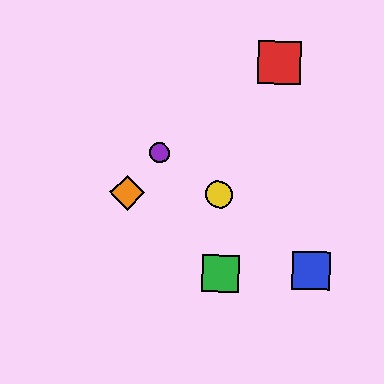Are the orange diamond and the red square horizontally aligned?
No, the orange diamond is at y≈193 and the red square is at y≈63.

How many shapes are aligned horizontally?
2 shapes (the yellow circle, the orange diamond) are aligned horizontally.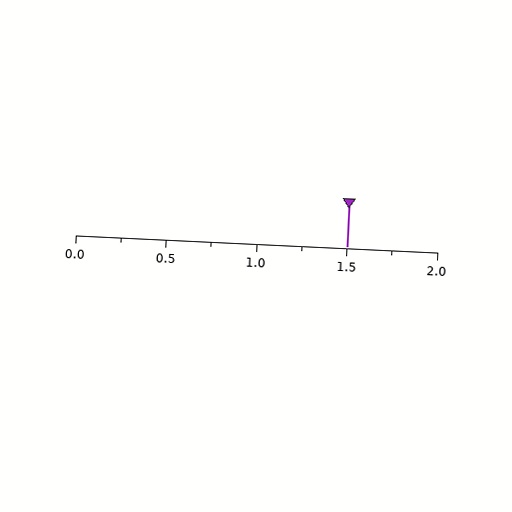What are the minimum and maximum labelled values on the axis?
The axis runs from 0.0 to 2.0.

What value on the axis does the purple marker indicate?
The marker indicates approximately 1.5.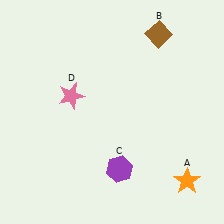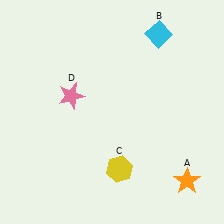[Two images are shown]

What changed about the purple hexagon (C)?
In Image 1, C is purple. In Image 2, it changed to yellow.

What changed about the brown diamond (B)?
In Image 1, B is brown. In Image 2, it changed to cyan.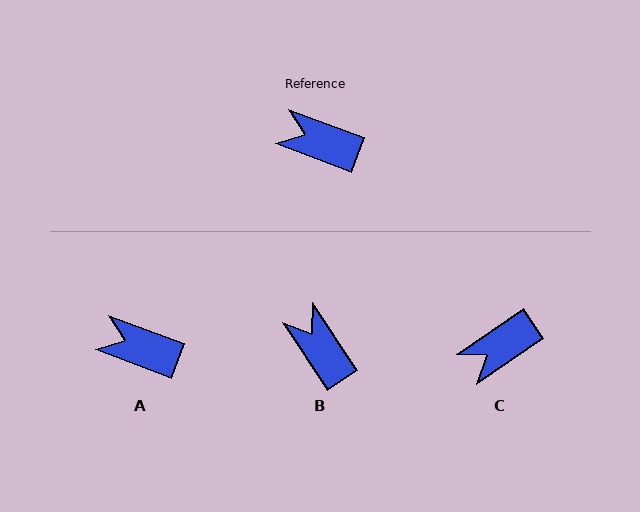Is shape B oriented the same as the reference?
No, it is off by about 36 degrees.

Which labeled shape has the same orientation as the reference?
A.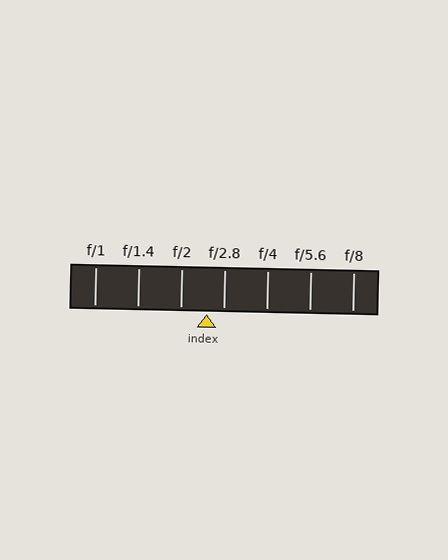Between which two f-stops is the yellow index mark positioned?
The index mark is between f/2 and f/2.8.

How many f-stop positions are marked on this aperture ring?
There are 7 f-stop positions marked.